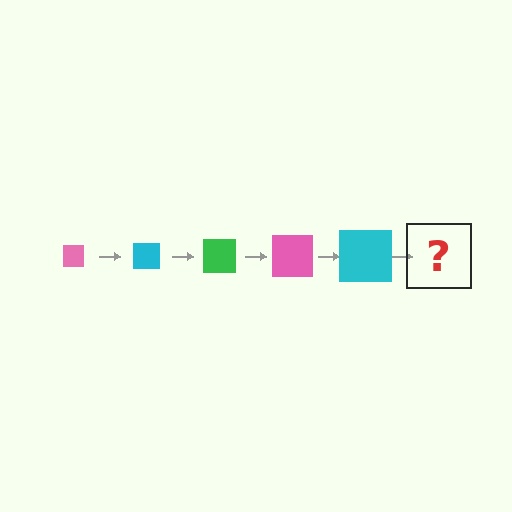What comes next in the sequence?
The next element should be a green square, larger than the previous one.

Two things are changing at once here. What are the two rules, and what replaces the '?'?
The two rules are that the square grows larger each step and the color cycles through pink, cyan, and green. The '?' should be a green square, larger than the previous one.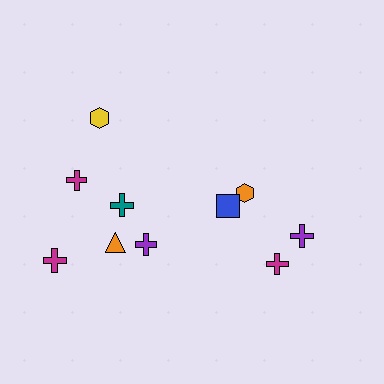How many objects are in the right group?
There are 4 objects.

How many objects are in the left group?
There are 6 objects.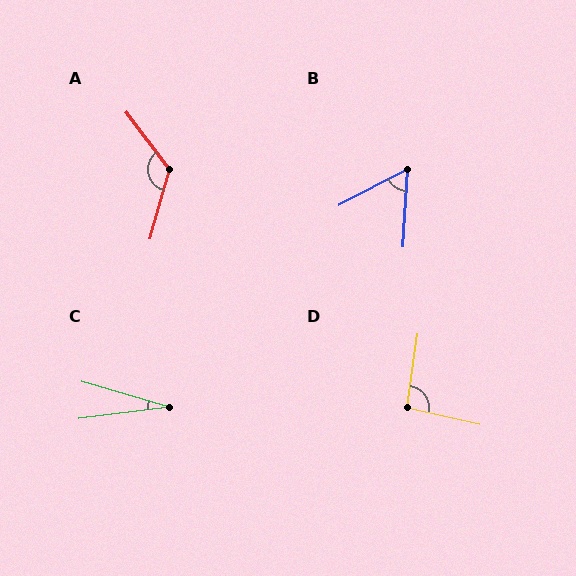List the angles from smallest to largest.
C (24°), B (59°), D (94°), A (127°).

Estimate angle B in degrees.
Approximately 59 degrees.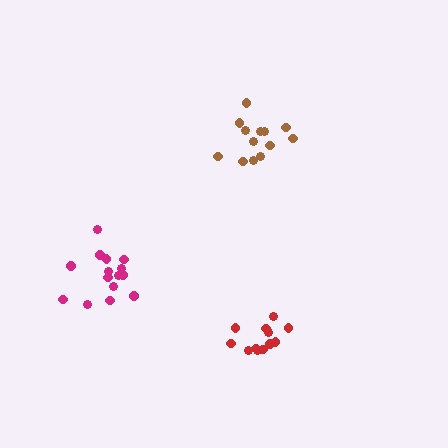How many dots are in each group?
Group 1: 15 dots, Group 2: 12 dots, Group 3: 13 dots (40 total).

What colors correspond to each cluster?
The clusters are colored: magenta, red, brown.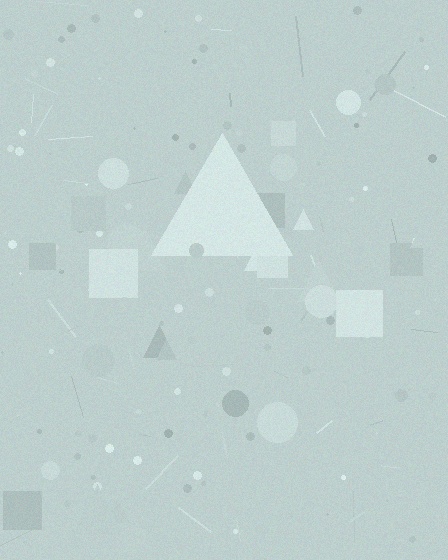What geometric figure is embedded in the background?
A triangle is embedded in the background.